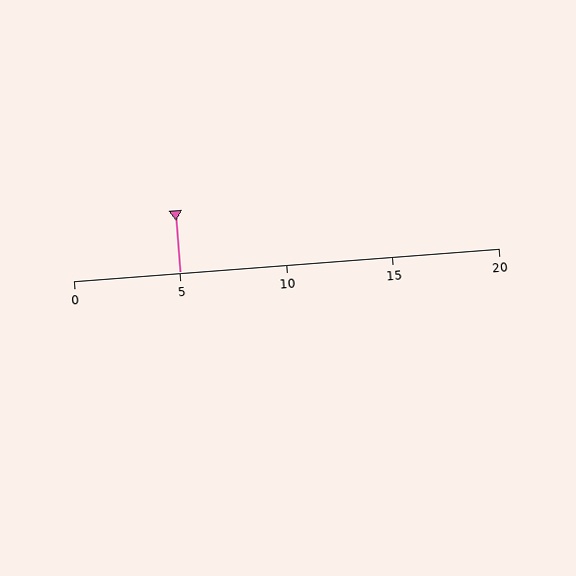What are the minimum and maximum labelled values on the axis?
The axis runs from 0 to 20.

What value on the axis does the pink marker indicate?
The marker indicates approximately 5.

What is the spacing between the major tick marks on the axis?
The major ticks are spaced 5 apart.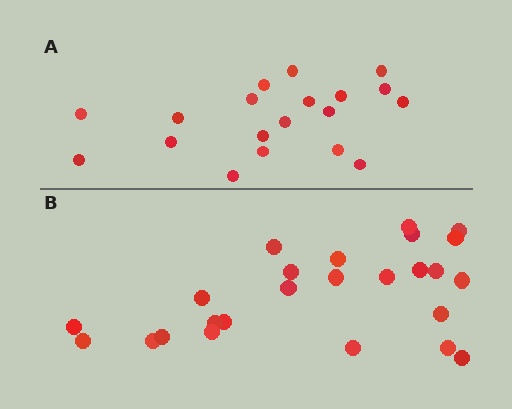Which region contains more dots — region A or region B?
Region B (the bottom region) has more dots.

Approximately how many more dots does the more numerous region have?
Region B has about 6 more dots than region A.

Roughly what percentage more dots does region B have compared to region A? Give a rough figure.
About 30% more.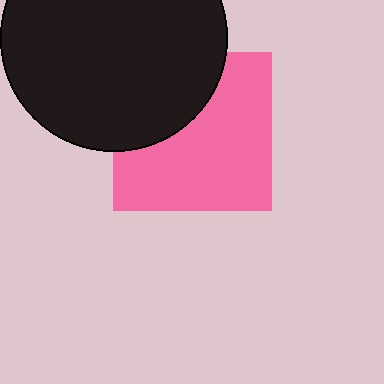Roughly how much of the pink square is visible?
Most of it is visible (roughly 66%).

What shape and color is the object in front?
The object in front is a black circle.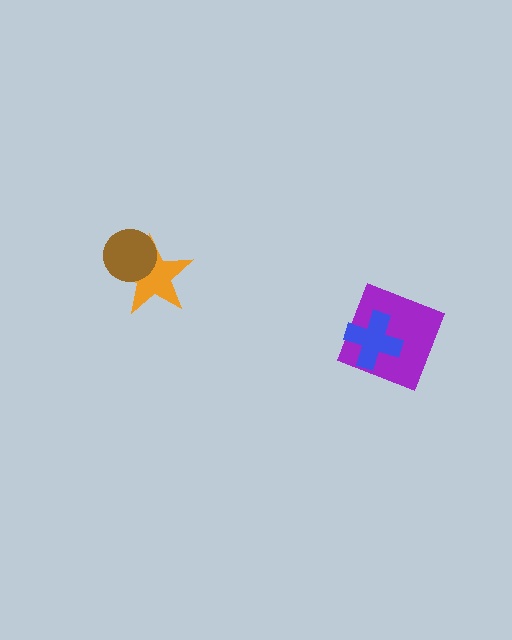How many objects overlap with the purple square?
1 object overlaps with the purple square.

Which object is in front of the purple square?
The blue cross is in front of the purple square.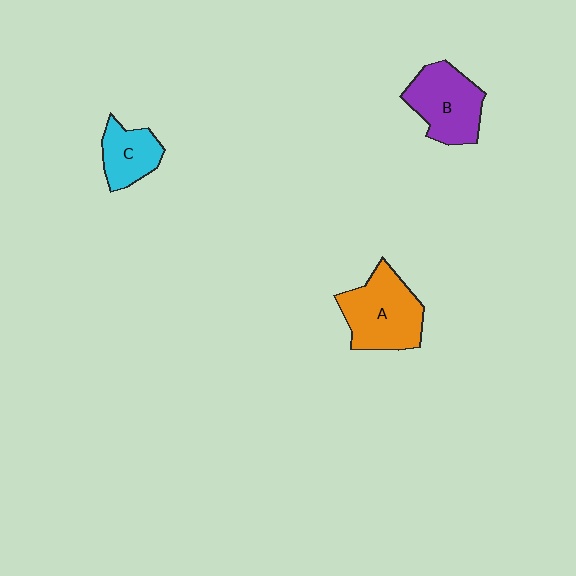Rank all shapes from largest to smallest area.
From largest to smallest: A (orange), B (purple), C (cyan).